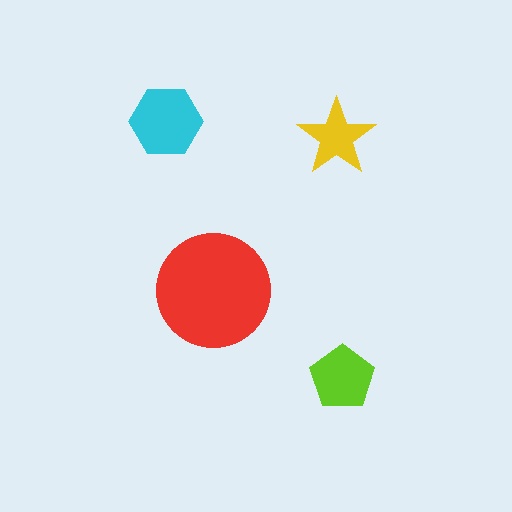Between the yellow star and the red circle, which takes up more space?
The red circle.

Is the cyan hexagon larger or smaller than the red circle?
Smaller.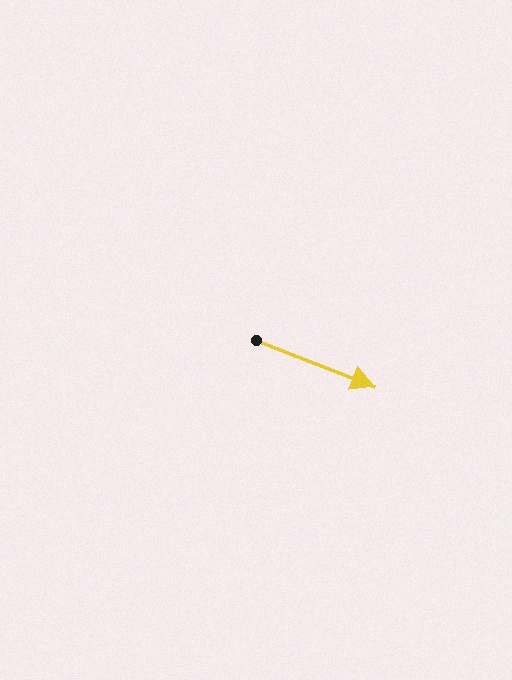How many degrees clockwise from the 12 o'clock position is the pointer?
Approximately 111 degrees.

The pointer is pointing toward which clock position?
Roughly 4 o'clock.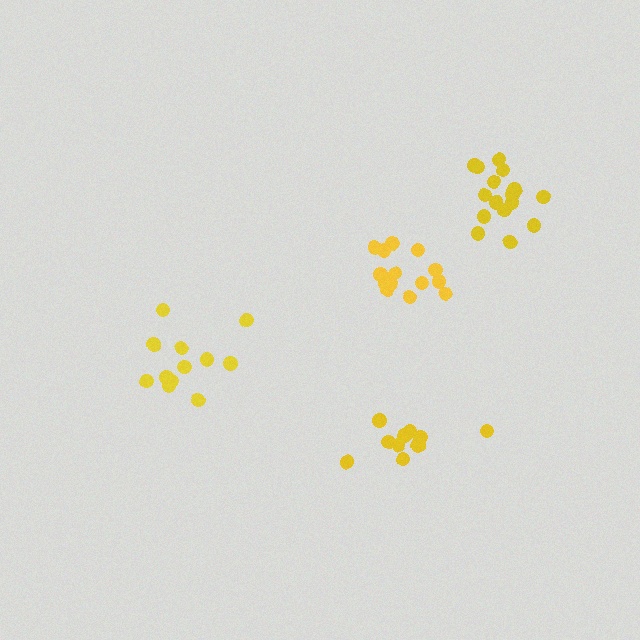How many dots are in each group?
Group 1: 15 dots, Group 2: 17 dots, Group 3: 11 dots, Group 4: 12 dots (55 total).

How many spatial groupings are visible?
There are 4 spatial groupings.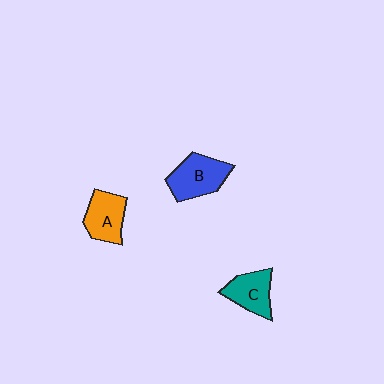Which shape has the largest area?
Shape B (blue).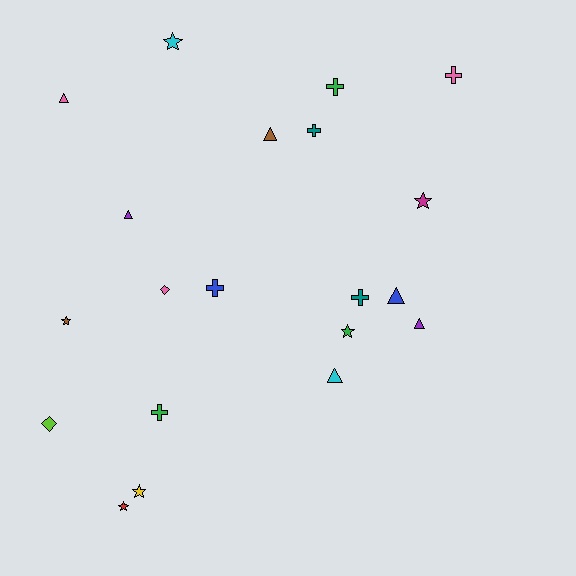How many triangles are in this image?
There are 6 triangles.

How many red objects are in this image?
There is 1 red object.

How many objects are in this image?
There are 20 objects.